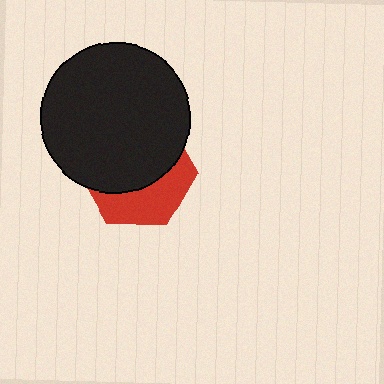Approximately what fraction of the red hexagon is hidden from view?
Roughly 62% of the red hexagon is hidden behind the black circle.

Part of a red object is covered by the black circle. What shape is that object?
It is a hexagon.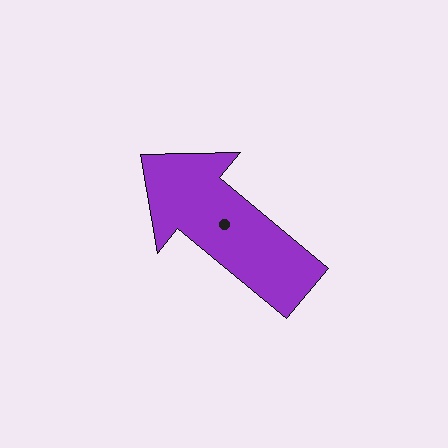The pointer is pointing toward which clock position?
Roughly 10 o'clock.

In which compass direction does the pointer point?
Northwest.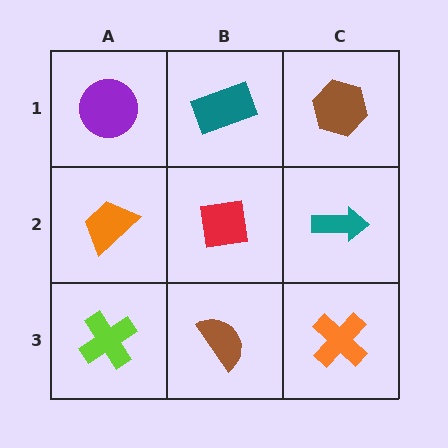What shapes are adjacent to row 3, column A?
An orange trapezoid (row 2, column A), a brown semicircle (row 3, column B).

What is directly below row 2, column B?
A brown semicircle.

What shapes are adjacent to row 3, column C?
A teal arrow (row 2, column C), a brown semicircle (row 3, column B).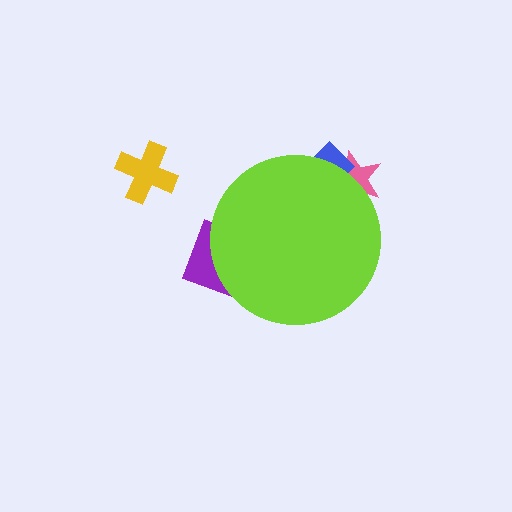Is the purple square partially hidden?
Yes, the purple square is partially hidden behind the lime circle.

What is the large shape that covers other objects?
A lime circle.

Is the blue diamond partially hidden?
Yes, the blue diamond is partially hidden behind the lime circle.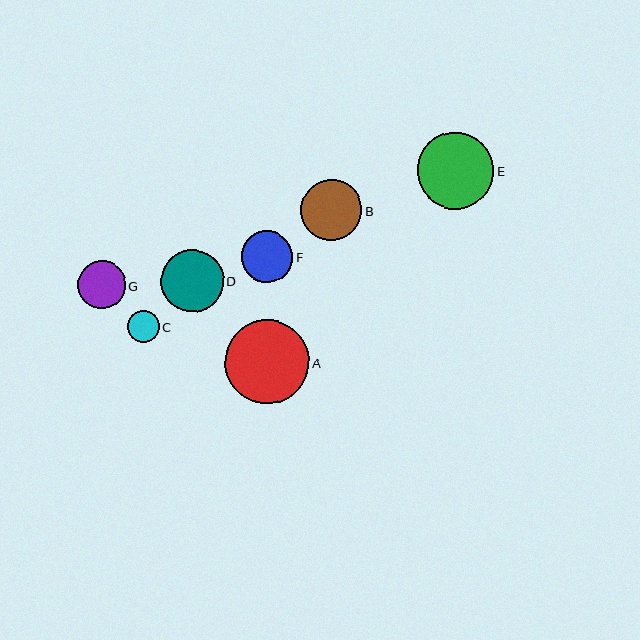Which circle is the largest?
Circle A is the largest with a size of approximately 84 pixels.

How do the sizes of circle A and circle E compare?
Circle A and circle E are approximately the same size.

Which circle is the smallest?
Circle C is the smallest with a size of approximately 32 pixels.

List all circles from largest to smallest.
From largest to smallest: A, E, D, B, F, G, C.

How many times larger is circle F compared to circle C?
Circle F is approximately 1.6 times the size of circle C.